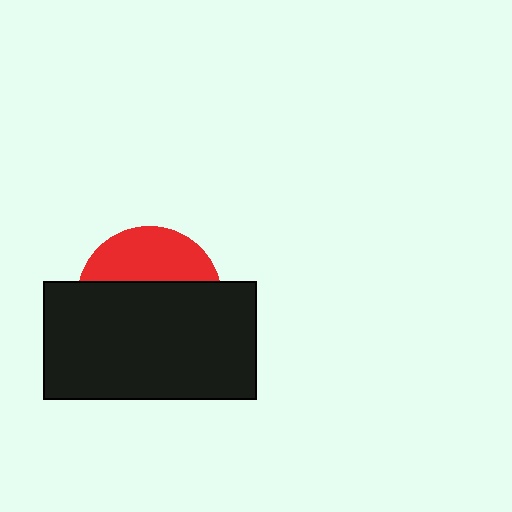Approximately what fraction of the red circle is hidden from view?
Roughly 65% of the red circle is hidden behind the black rectangle.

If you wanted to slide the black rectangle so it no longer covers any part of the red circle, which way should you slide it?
Slide it down — that is the most direct way to separate the two shapes.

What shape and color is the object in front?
The object in front is a black rectangle.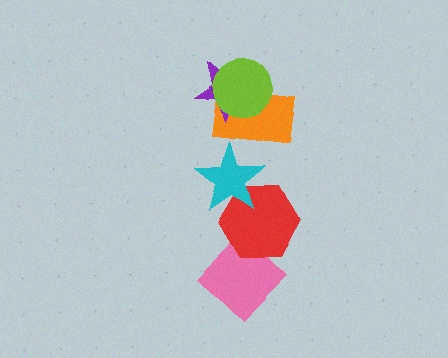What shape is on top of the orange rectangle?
The purple star is on top of the orange rectangle.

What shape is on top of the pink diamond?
The red hexagon is on top of the pink diamond.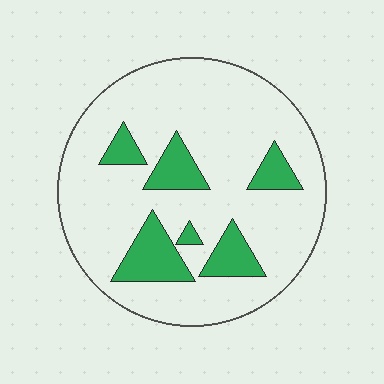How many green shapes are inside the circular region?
6.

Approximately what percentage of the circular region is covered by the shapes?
Approximately 20%.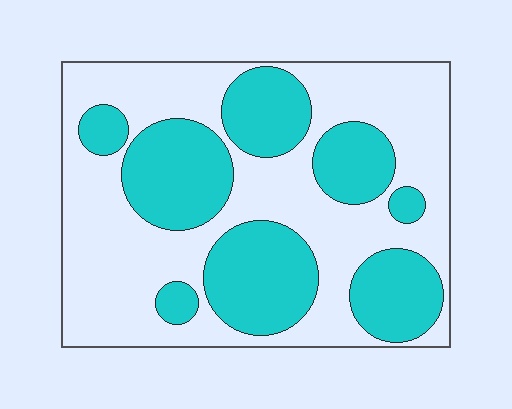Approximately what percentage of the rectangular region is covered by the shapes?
Approximately 40%.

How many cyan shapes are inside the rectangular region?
8.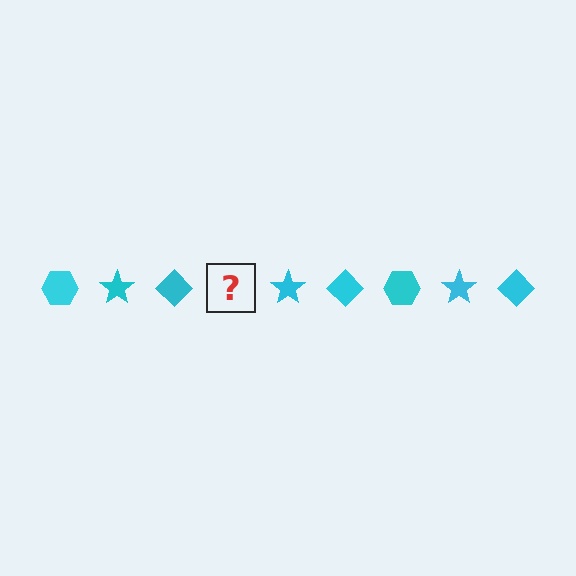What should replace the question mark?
The question mark should be replaced with a cyan hexagon.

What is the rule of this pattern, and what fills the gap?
The rule is that the pattern cycles through hexagon, star, diamond shapes in cyan. The gap should be filled with a cyan hexagon.